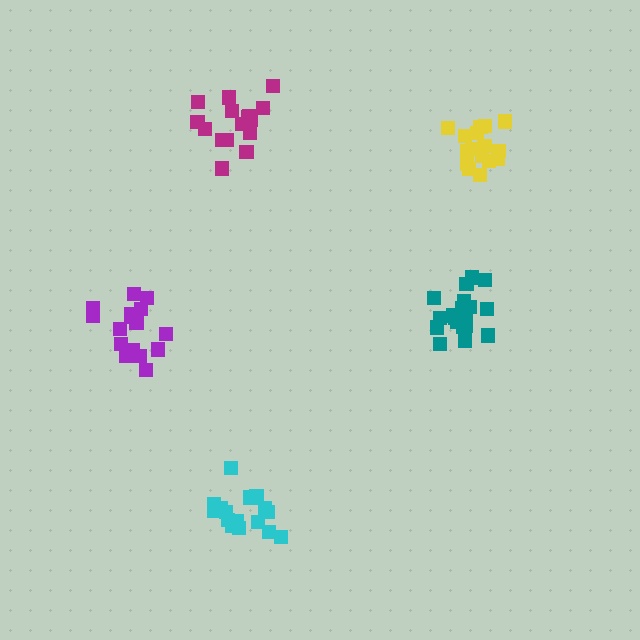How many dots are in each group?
Group 1: 21 dots, Group 2: 17 dots, Group 3: 17 dots, Group 4: 16 dots, Group 5: 16 dots (87 total).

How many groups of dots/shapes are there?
There are 5 groups.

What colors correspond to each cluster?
The clusters are colored: teal, magenta, cyan, yellow, purple.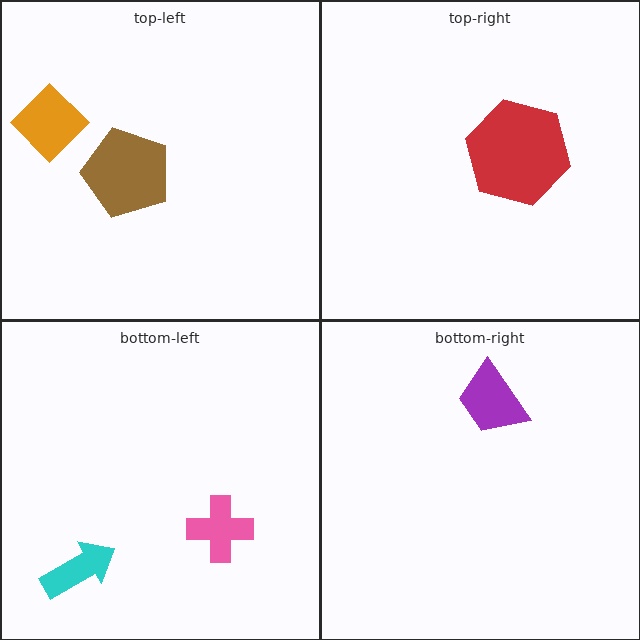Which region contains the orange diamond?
The top-left region.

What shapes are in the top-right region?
The red hexagon.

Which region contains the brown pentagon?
The top-left region.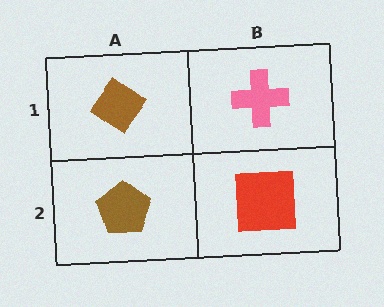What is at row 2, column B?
A red square.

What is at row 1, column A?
A brown diamond.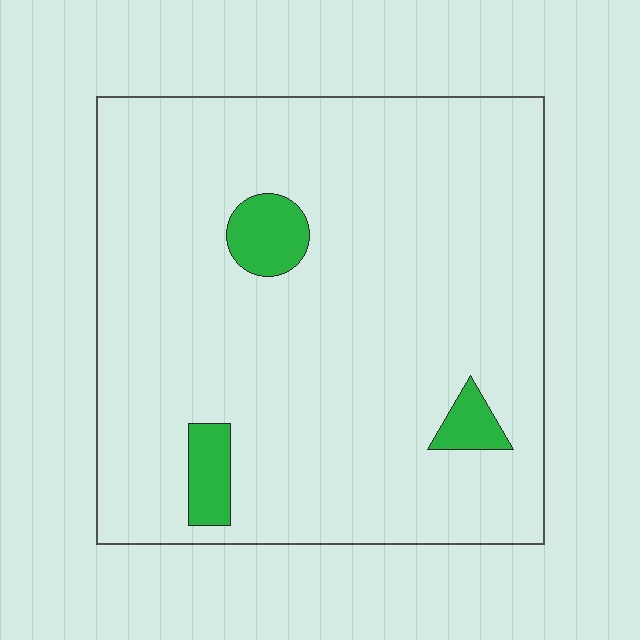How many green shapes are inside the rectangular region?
3.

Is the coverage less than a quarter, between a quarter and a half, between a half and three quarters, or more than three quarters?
Less than a quarter.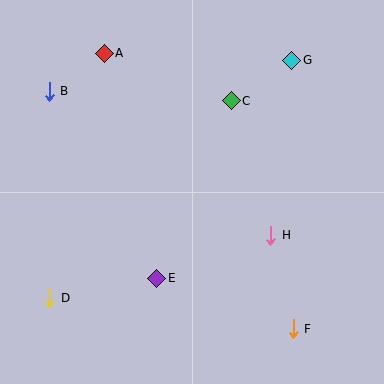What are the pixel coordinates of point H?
Point H is at (271, 235).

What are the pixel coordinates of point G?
Point G is at (292, 60).